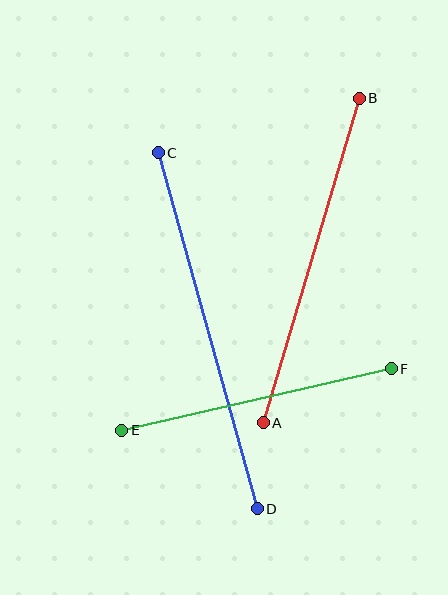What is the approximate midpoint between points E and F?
The midpoint is at approximately (257, 400) pixels.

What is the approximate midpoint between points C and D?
The midpoint is at approximately (208, 331) pixels.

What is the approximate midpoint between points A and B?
The midpoint is at approximately (311, 261) pixels.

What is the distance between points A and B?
The distance is approximately 338 pixels.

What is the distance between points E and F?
The distance is approximately 276 pixels.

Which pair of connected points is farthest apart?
Points C and D are farthest apart.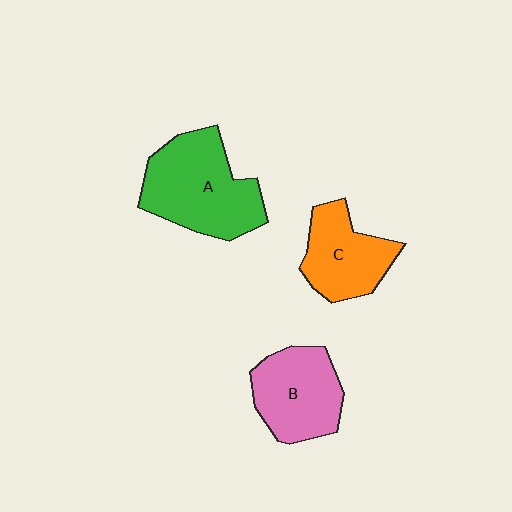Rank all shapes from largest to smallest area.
From largest to smallest: A (green), B (pink), C (orange).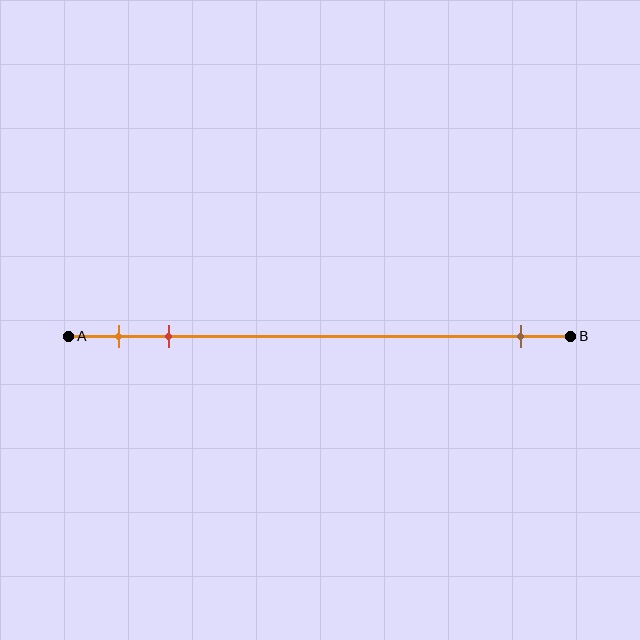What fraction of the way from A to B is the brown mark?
The brown mark is approximately 90% (0.9) of the way from A to B.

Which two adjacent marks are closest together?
The orange and red marks are the closest adjacent pair.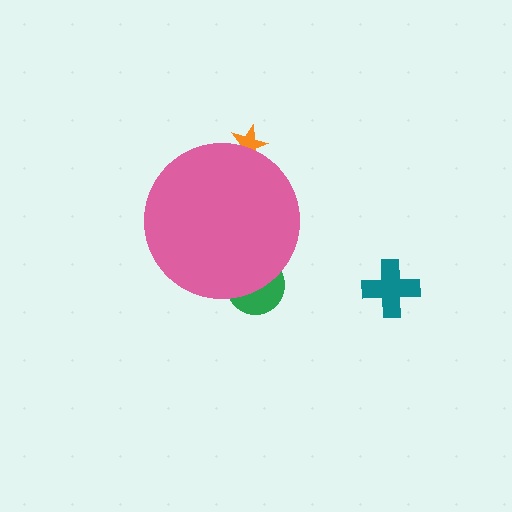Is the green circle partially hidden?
Yes, the green circle is partially hidden behind the pink circle.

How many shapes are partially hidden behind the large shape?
2 shapes are partially hidden.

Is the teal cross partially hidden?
No, the teal cross is fully visible.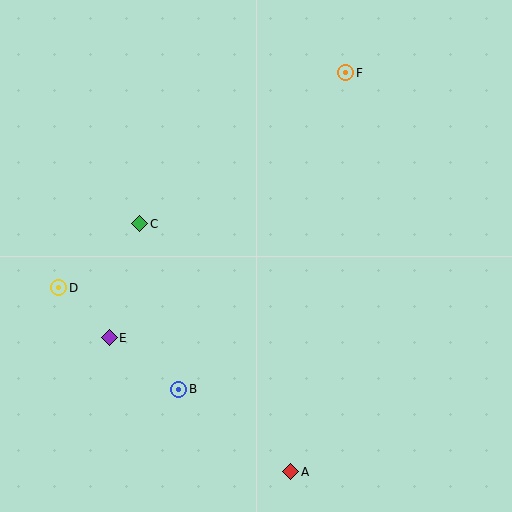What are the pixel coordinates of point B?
Point B is at (179, 389).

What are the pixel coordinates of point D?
Point D is at (59, 288).